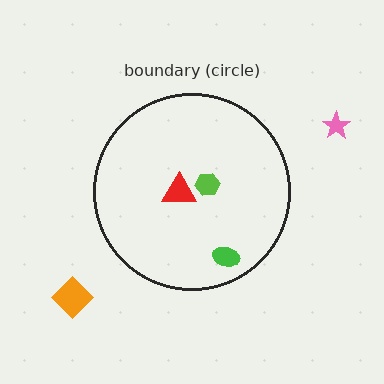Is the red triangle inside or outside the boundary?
Inside.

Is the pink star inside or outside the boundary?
Outside.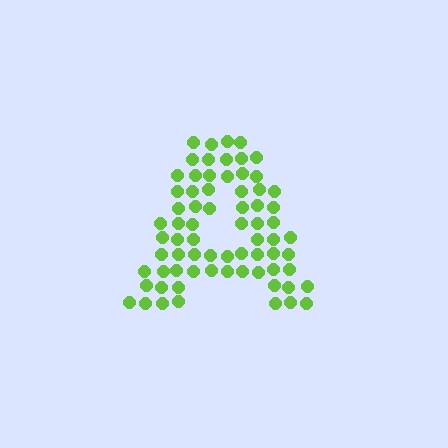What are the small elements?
The small elements are circles.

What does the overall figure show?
The overall figure shows the letter A.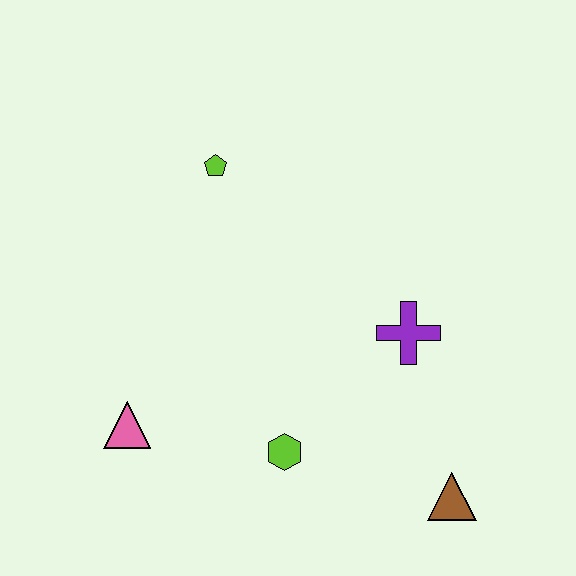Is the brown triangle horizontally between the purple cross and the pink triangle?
No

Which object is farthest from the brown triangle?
The lime pentagon is farthest from the brown triangle.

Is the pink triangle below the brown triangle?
No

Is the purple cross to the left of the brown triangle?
Yes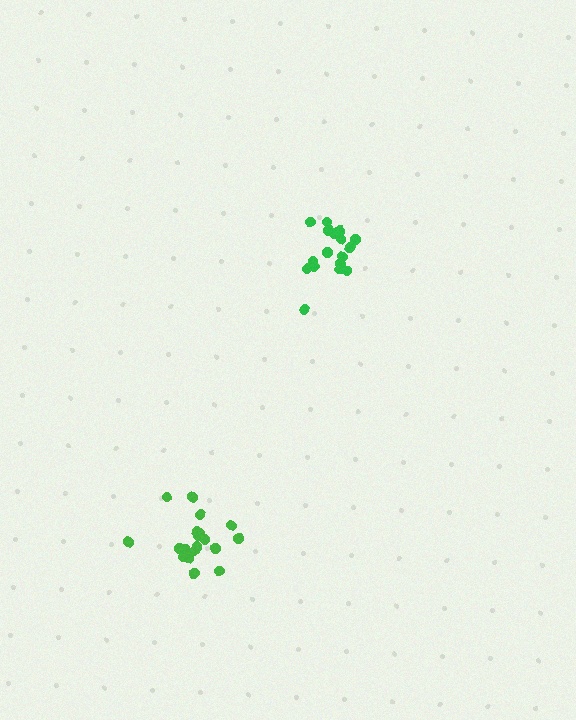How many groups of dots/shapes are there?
There are 2 groups.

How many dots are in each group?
Group 1: 21 dots, Group 2: 17 dots (38 total).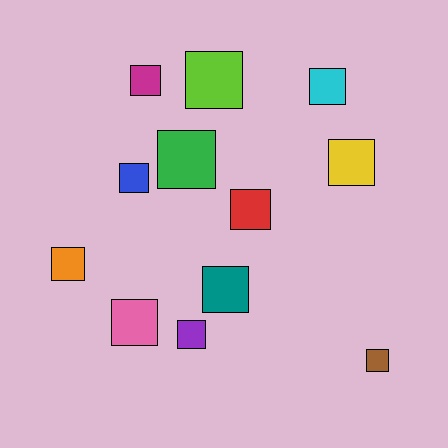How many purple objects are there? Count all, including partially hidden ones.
There is 1 purple object.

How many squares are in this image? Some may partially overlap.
There are 12 squares.